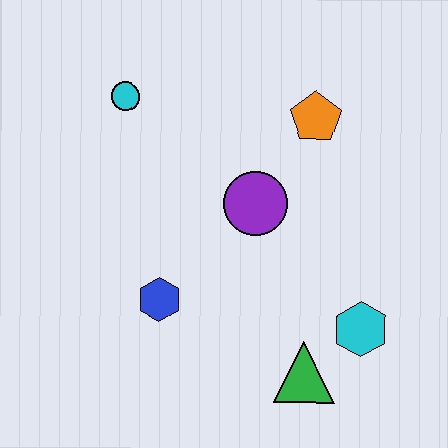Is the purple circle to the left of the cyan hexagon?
Yes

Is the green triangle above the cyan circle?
No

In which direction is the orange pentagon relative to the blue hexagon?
The orange pentagon is above the blue hexagon.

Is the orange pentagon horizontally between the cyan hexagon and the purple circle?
Yes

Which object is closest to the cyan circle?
The purple circle is closest to the cyan circle.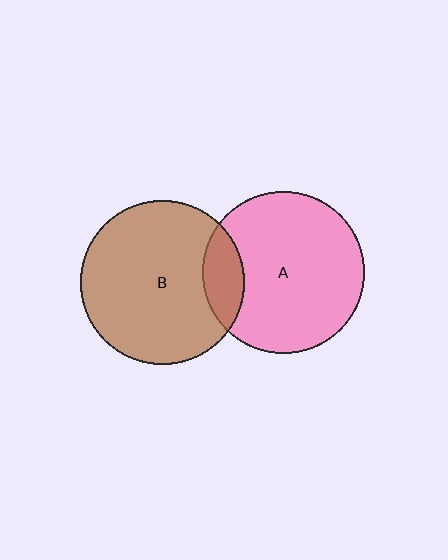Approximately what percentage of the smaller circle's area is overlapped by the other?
Approximately 15%.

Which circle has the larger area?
Circle B (brown).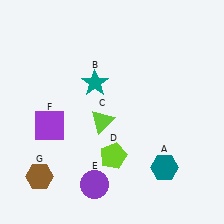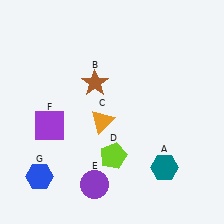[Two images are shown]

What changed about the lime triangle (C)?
In Image 1, C is lime. In Image 2, it changed to orange.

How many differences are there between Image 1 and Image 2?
There are 3 differences between the two images.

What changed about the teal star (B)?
In Image 1, B is teal. In Image 2, it changed to brown.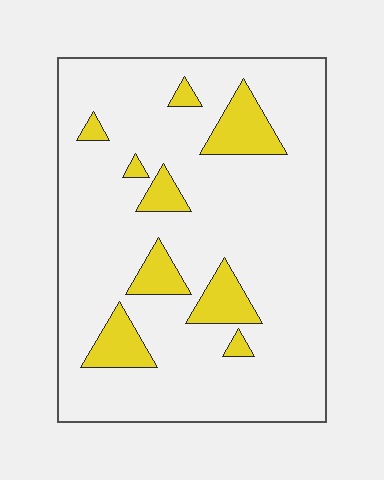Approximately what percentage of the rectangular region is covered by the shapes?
Approximately 15%.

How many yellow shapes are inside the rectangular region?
9.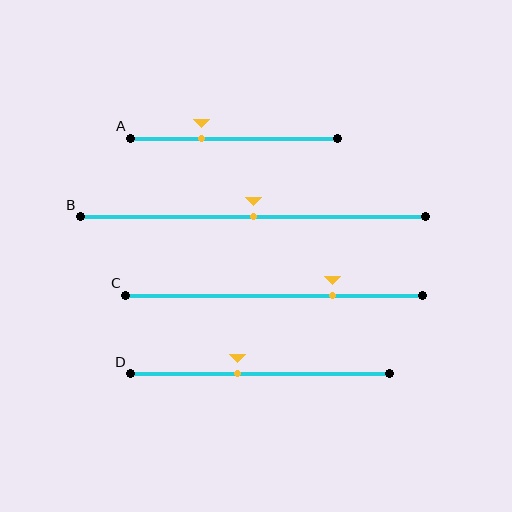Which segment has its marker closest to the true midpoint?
Segment B has its marker closest to the true midpoint.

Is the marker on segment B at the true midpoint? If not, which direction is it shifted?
Yes, the marker on segment B is at the true midpoint.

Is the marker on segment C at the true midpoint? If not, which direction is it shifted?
No, the marker on segment C is shifted to the right by about 20% of the segment length.